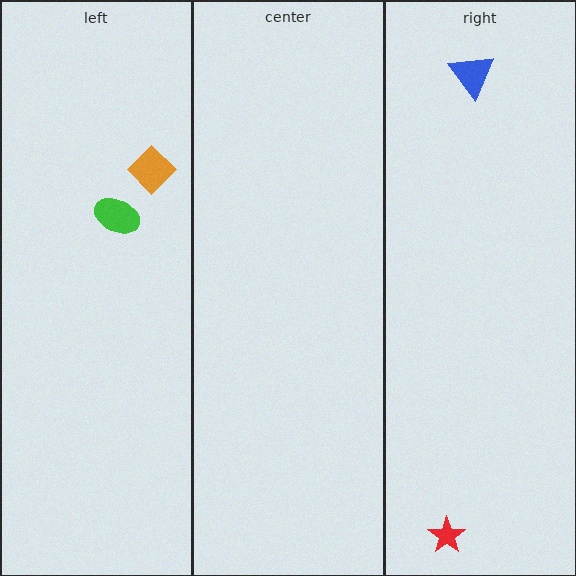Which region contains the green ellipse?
The left region.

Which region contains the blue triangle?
The right region.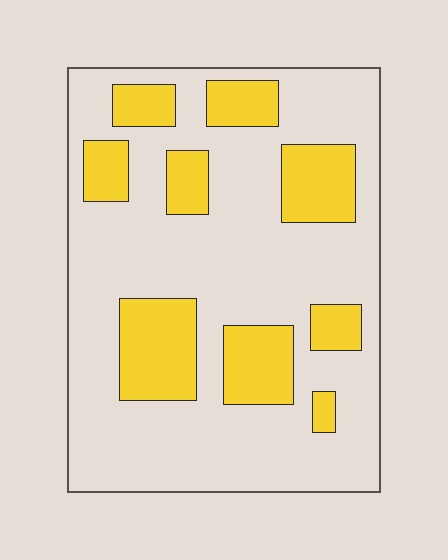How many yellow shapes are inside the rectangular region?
9.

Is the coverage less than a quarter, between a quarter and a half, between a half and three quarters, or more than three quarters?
Between a quarter and a half.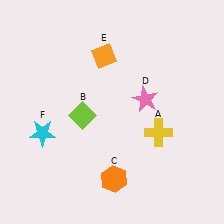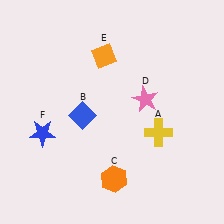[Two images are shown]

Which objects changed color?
B changed from lime to blue. F changed from cyan to blue.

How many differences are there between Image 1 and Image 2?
There are 2 differences between the two images.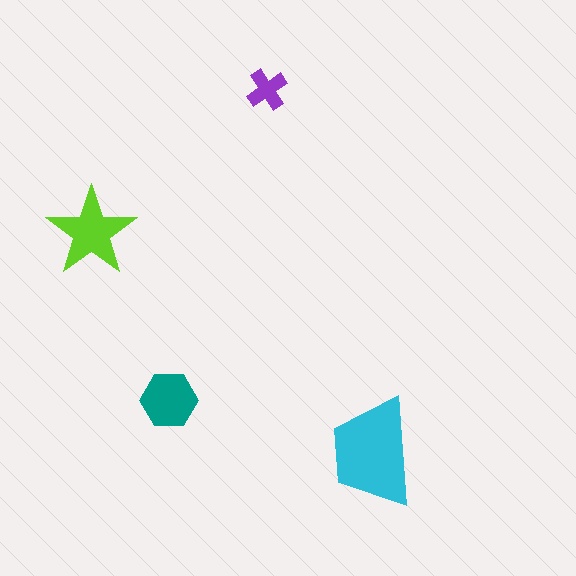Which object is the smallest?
The purple cross.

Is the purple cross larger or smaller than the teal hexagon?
Smaller.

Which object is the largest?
The cyan trapezoid.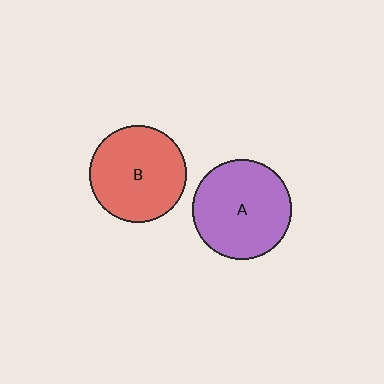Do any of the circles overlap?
No, none of the circles overlap.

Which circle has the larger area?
Circle A (purple).